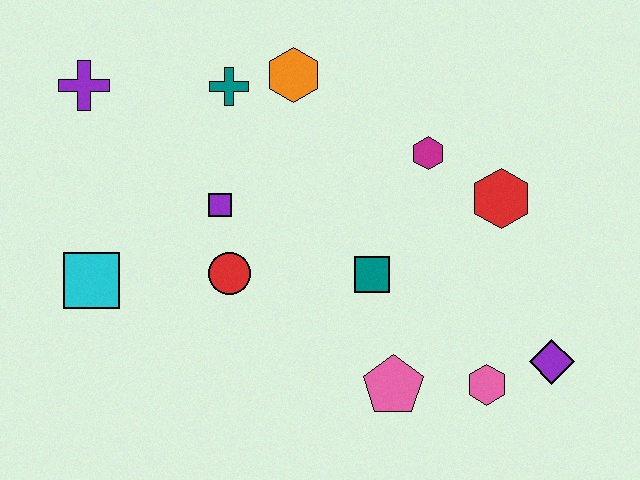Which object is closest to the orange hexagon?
The teal cross is closest to the orange hexagon.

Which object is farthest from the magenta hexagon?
The cyan square is farthest from the magenta hexagon.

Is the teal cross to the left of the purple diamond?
Yes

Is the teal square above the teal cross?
No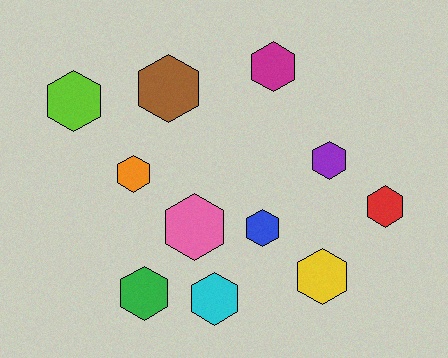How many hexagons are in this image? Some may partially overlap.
There are 11 hexagons.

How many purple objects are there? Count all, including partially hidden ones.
There is 1 purple object.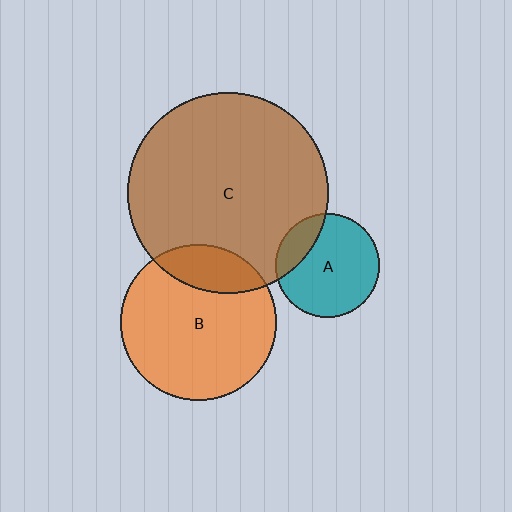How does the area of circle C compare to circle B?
Approximately 1.7 times.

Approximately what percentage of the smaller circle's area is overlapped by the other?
Approximately 20%.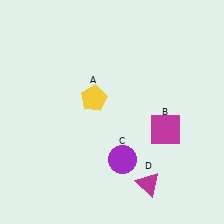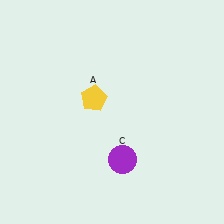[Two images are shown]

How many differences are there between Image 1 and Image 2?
There are 2 differences between the two images.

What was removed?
The magenta square (B), the magenta triangle (D) were removed in Image 2.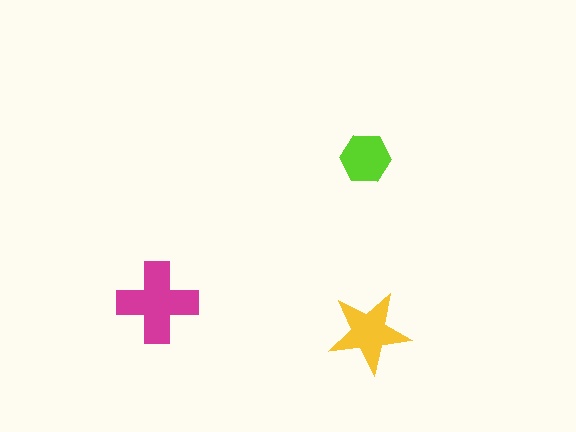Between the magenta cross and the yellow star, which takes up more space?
The magenta cross.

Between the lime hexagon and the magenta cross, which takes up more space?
The magenta cross.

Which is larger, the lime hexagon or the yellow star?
The yellow star.